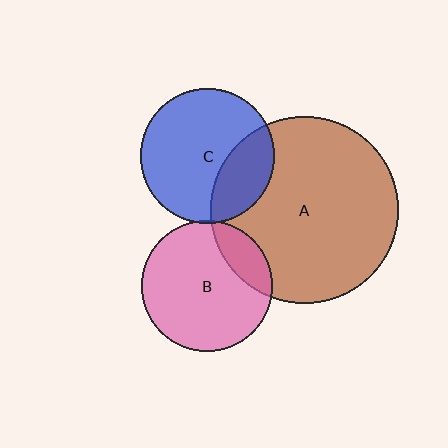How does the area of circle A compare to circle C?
Approximately 1.9 times.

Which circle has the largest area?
Circle A (brown).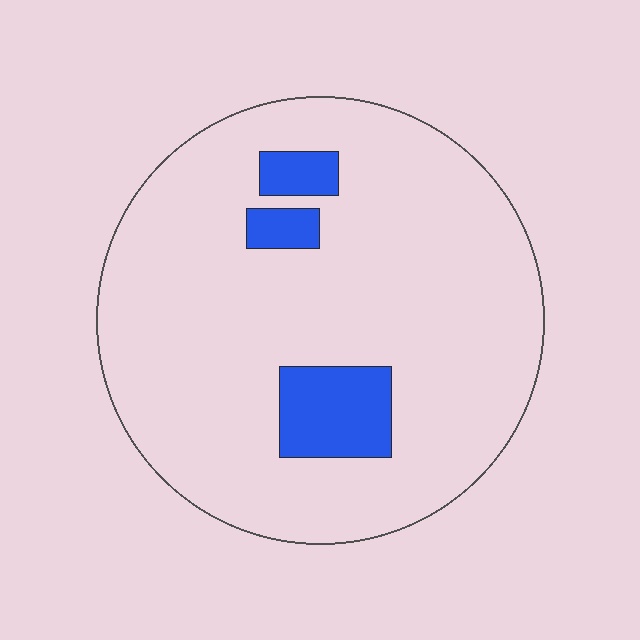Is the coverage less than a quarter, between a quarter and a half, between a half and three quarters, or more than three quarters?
Less than a quarter.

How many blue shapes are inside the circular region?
3.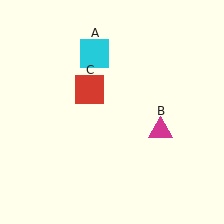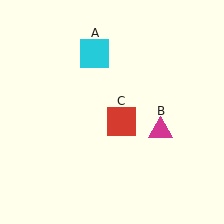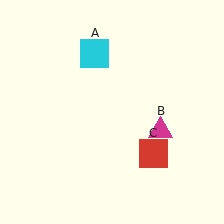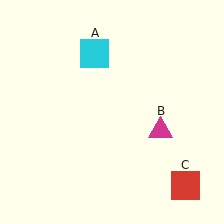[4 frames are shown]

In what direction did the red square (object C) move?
The red square (object C) moved down and to the right.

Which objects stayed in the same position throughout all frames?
Cyan square (object A) and magenta triangle (object B) remained stationary.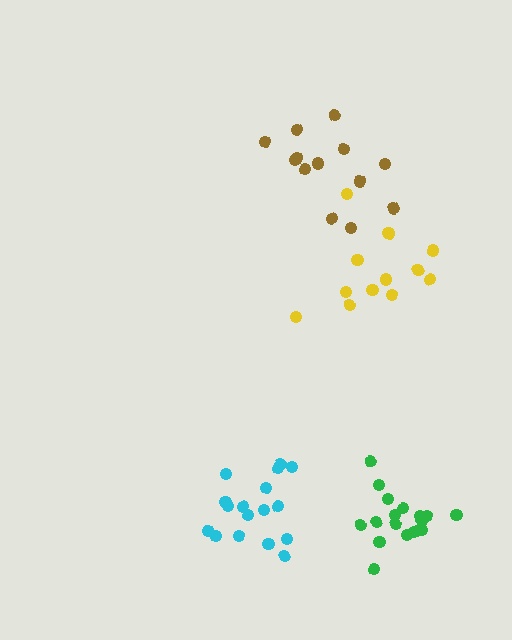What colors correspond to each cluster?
The clusters are colored: yellow, green, cyan, brown.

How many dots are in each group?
Group 1: 13 dots, Group 2: 19 dots, Group 3: 17 dots, Group 4: 13 dots (62 total).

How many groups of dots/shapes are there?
There are 4 groups.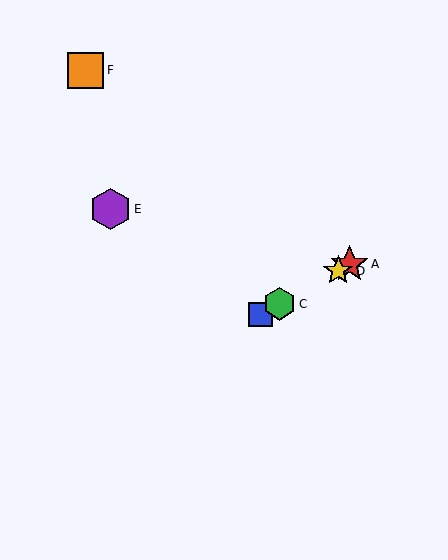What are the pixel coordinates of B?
Object B is at (261, 315).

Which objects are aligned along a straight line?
Objects A, B, C, D are aligned along a straight line.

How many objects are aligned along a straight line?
4 objects (A, B, C, D) are aligned along a straight line.